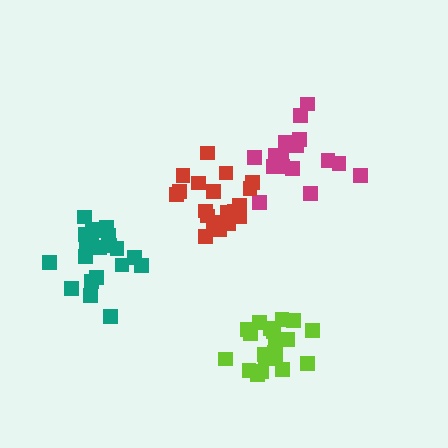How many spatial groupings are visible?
There are 4 spatial groupings.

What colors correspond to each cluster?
The clusters are colored: teal, magenta, lime, red.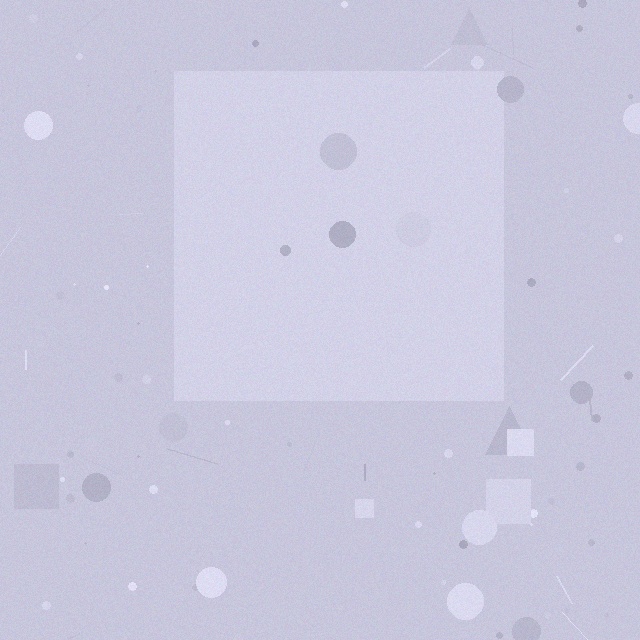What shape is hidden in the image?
A square is hidden in the image.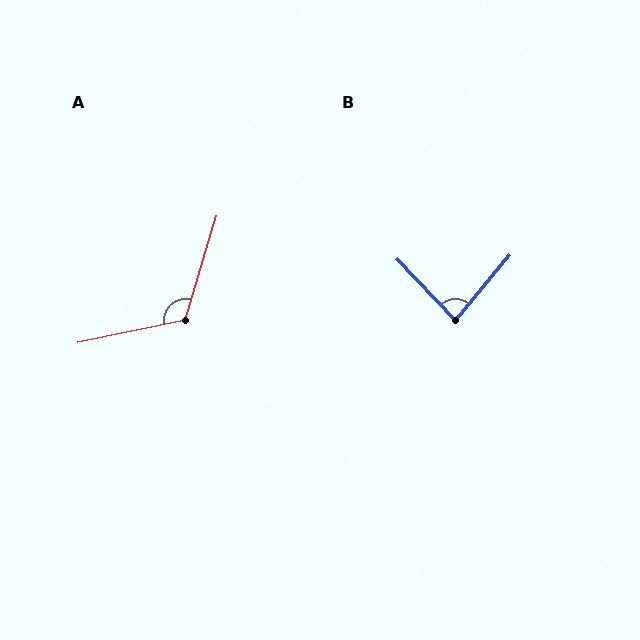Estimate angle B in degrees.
Approximately 83 degrees.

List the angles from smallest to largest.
B (83°), A (119°).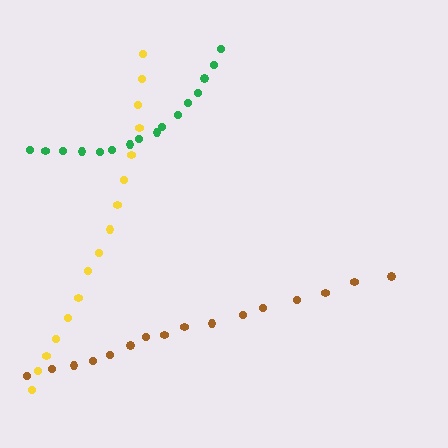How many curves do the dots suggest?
There are 3 distinct paths.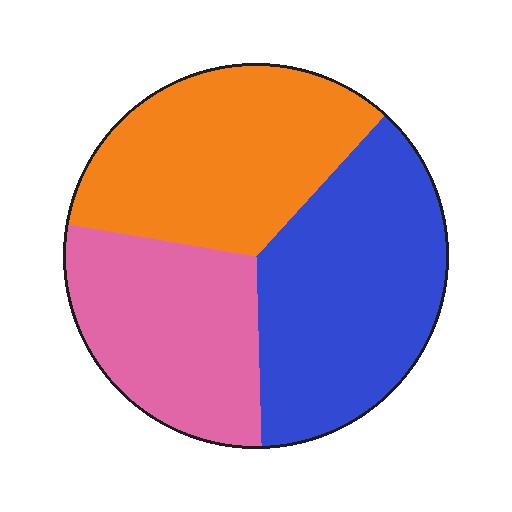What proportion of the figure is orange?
Orange covers around 35% of the figure.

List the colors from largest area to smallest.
From largest to smallest: blue, orange, pink.